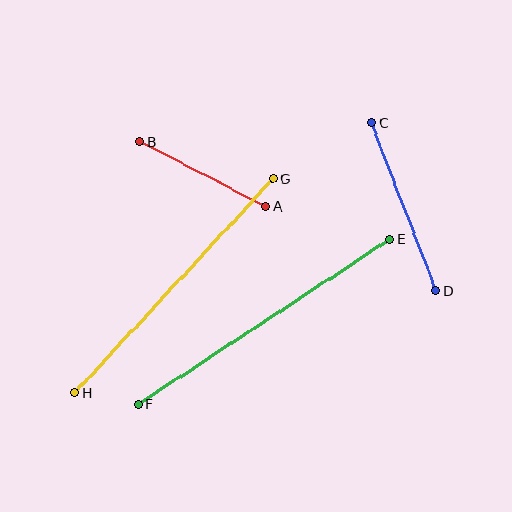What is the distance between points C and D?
The distance is approximately 180 pixels.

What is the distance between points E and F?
The distance is approximately 301 pixels.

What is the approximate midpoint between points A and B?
The midpoint is at approximately (203, 174) pixels.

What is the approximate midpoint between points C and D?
The midpoint is at approximately (404, 206) pixels.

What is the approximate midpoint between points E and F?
The midpoint is at approximately (264, 321) pixels.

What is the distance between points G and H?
The distance is approximately 292 pixels.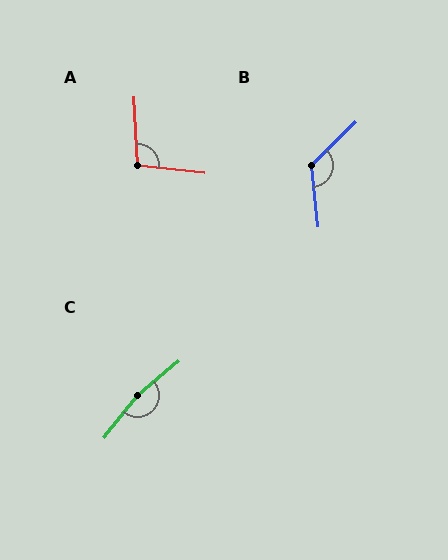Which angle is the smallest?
A, at approximately 100 degrees.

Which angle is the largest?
C, at approximately 168 degrees.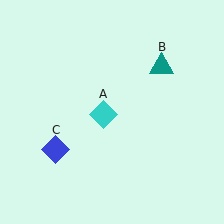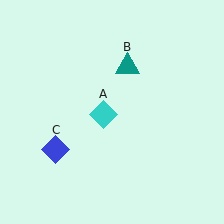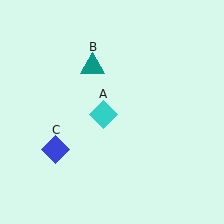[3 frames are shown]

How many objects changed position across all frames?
1 object changed position: teal triangle (object B).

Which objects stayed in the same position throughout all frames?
Cyan diamond (object A) and blue diamond (object C) remained stationary.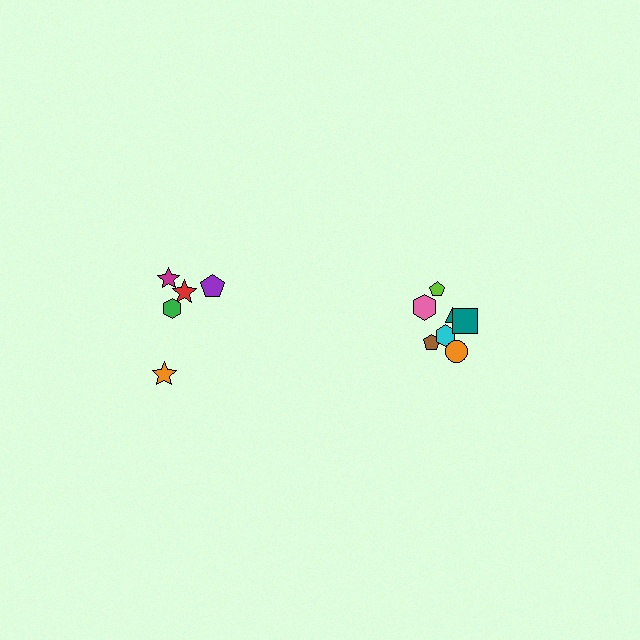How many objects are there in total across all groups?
There are 12 objects.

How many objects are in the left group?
There are 5 objects.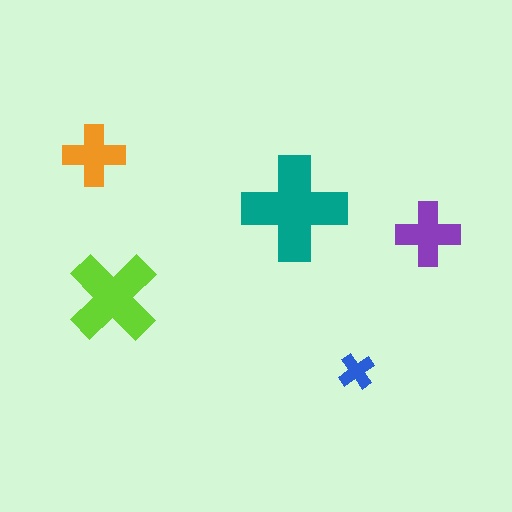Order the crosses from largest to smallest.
the teal one, the lime one, the purple one, the orange one, the blue one.